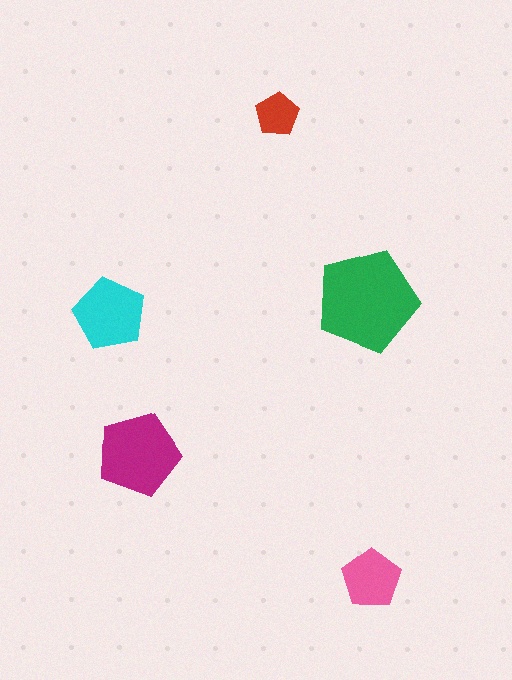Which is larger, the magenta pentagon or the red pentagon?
The magenta one.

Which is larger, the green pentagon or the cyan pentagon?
The green one.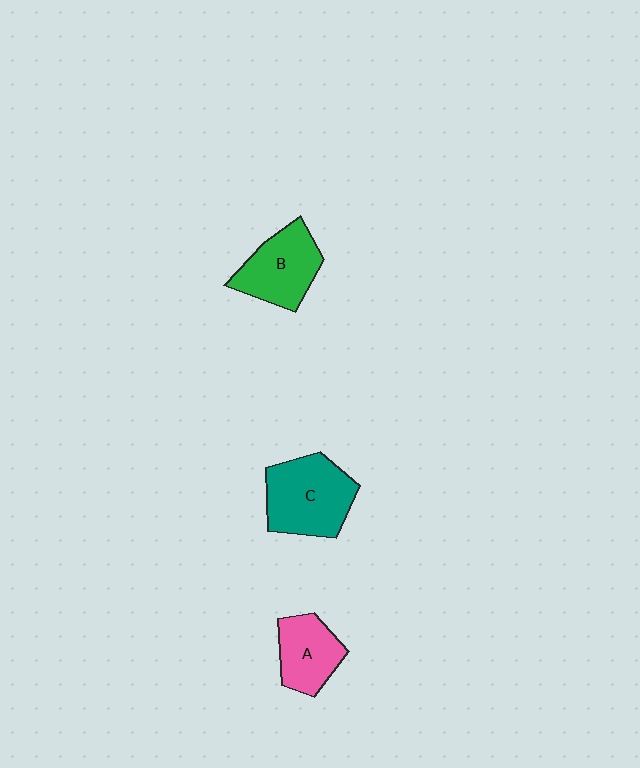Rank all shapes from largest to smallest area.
From largest to smallest: C (teal), B (green), A (pink).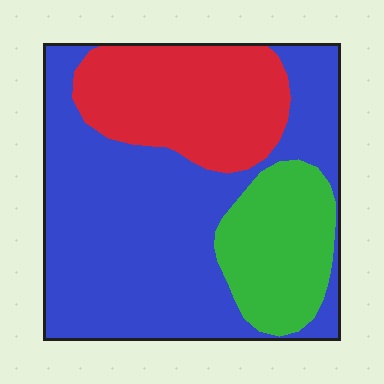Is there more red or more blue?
Blue.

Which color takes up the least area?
Green, at roughly 20%.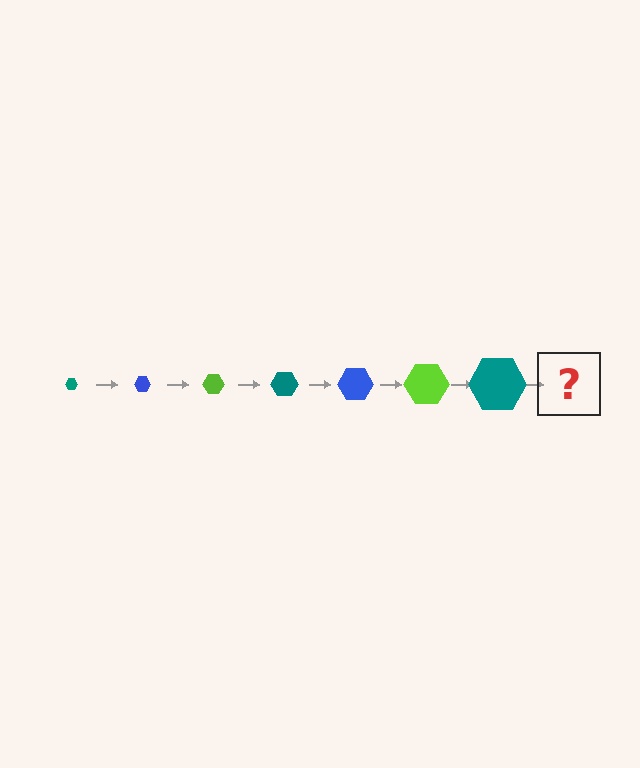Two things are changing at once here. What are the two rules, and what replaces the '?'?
The two rules are that the hexagon grows larger each step and the color cycles through teal, blue, and lime. The '?' should be a blue hexagon, larger than the previous one.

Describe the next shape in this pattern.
It should be a blue hexagon, larger than the previous one.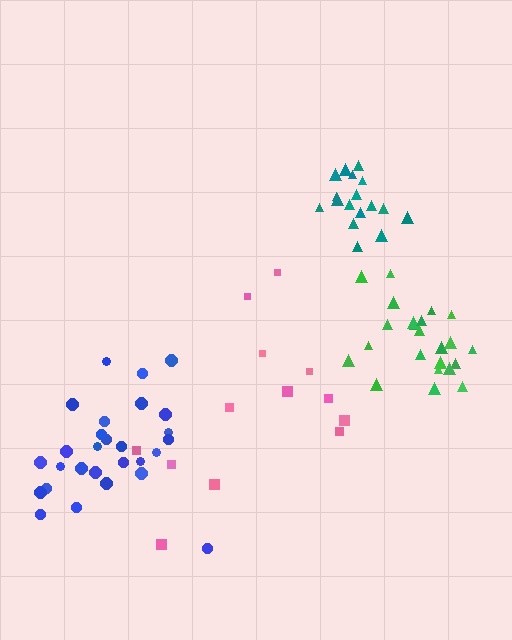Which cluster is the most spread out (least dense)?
Pink.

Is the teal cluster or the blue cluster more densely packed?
Teal.